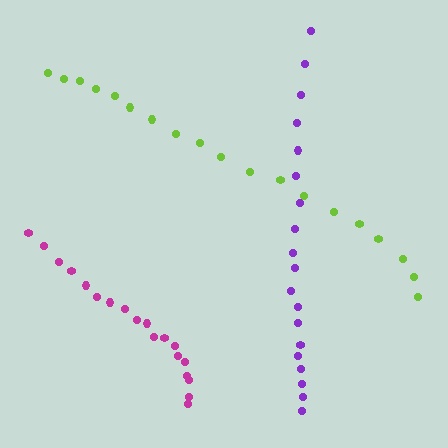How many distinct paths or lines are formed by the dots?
There are 3 distinct paths.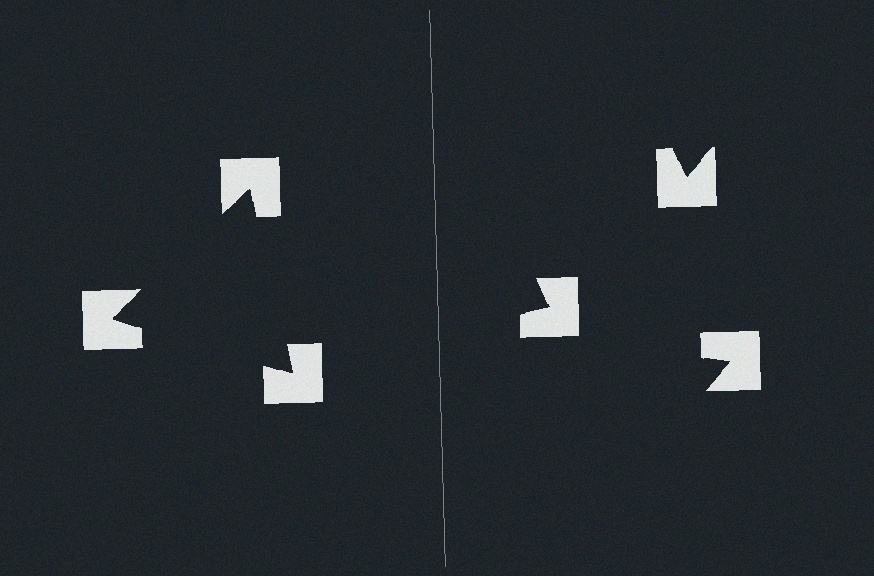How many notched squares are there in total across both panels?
6 — 3 on each side.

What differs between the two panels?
The notched squares are positioned identically on both sides; only the wedge orientations differ. On the left they align to a triangle; on the right they are misaligned.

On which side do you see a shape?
An illusory triangle appears on the left side. On the right side the wedge cuts are rotated, so no coherent shape forms.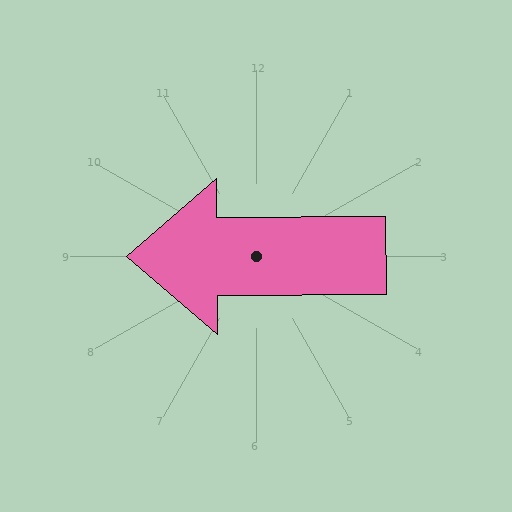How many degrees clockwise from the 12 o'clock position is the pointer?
Approximately 270 degrees.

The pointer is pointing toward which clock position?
Roughly 9 o'clock.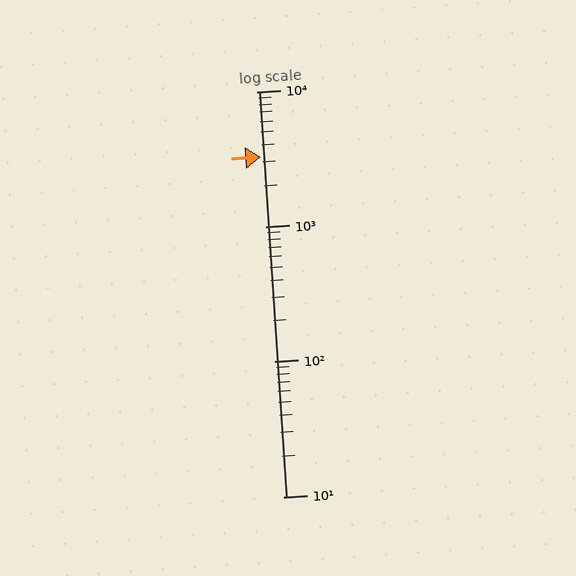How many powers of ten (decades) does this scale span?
The scale spans 3 decades, from 10 to 10000.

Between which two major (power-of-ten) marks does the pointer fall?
The pointer is between 1000 and 10000.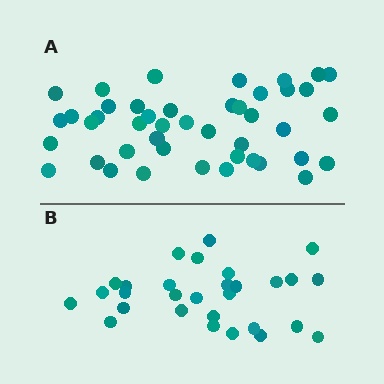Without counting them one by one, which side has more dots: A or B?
Region A (the top region) has more dots.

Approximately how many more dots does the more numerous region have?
Region A has approximately 15 more dots than region B.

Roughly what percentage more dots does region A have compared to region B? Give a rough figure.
About 50% more.